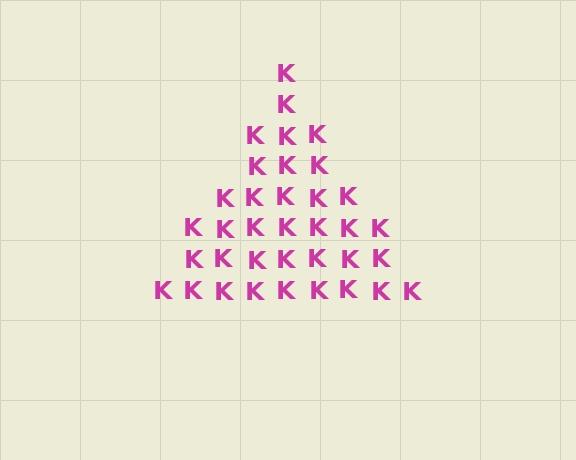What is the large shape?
The large shape is a triangle.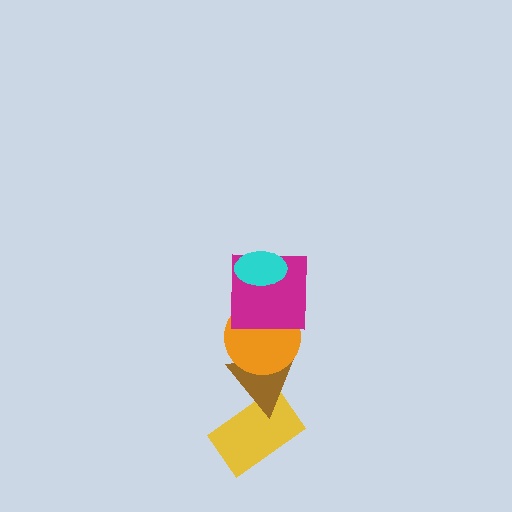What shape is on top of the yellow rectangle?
The brown triangle is on top of the yellow rectangle.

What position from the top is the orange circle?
The orange circle is 3rd from the top.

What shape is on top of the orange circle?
The magenta square is on top of the orange circle.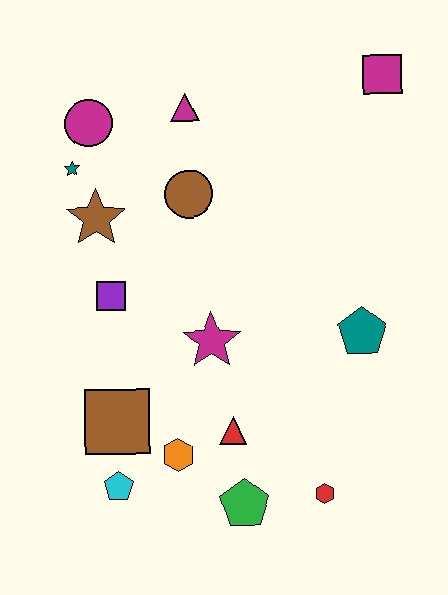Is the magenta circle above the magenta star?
Yes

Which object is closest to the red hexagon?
The green pentagon is closest to the red hexagon.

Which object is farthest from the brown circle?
The red hexagon is farthest from the brown circle.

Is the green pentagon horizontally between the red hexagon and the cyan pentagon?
Yes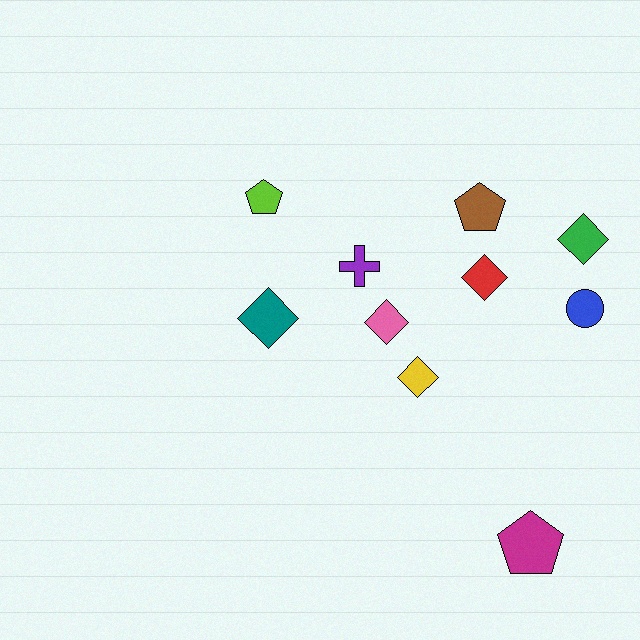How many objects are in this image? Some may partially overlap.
There are 10 objects.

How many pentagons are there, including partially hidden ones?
There are 3 pentagons.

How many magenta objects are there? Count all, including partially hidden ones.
There is 1 magenta object.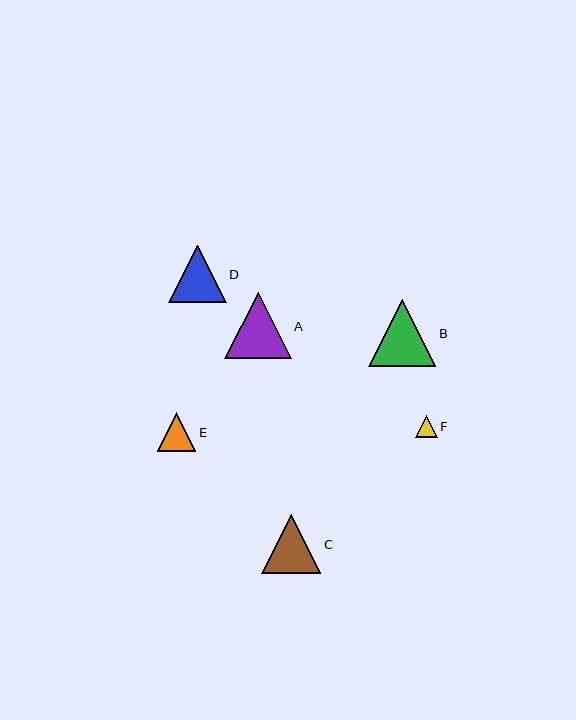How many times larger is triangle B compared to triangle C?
Triangle B is approximately 1.1 times the size of triangle C.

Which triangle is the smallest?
Triangle F is the smallest with a size of approximately 22 pixels.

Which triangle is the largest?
Triangle B is the largest with a size of approximately 67 pixels.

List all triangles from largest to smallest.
From largest to smallest: B, A, C, D, E, F.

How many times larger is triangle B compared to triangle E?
Triangle B is approximately 1.7 times the size of triangle E.